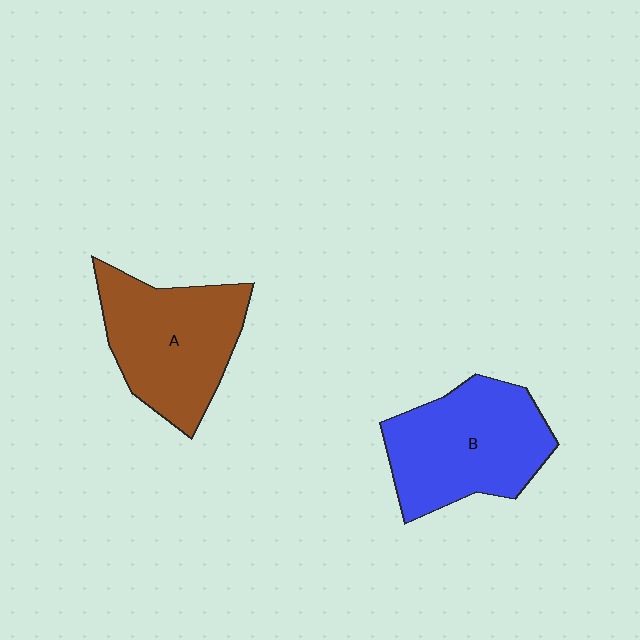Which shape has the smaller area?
Shape A (brown).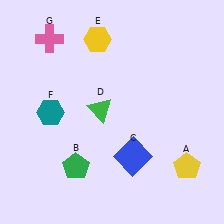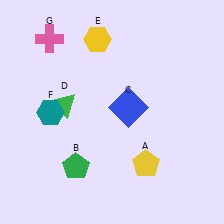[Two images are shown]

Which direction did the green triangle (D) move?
The green triangle (D) moved left.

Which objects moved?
The objects that moved are: the yellow pentagon (A), the blue square (C), the green triangle (D).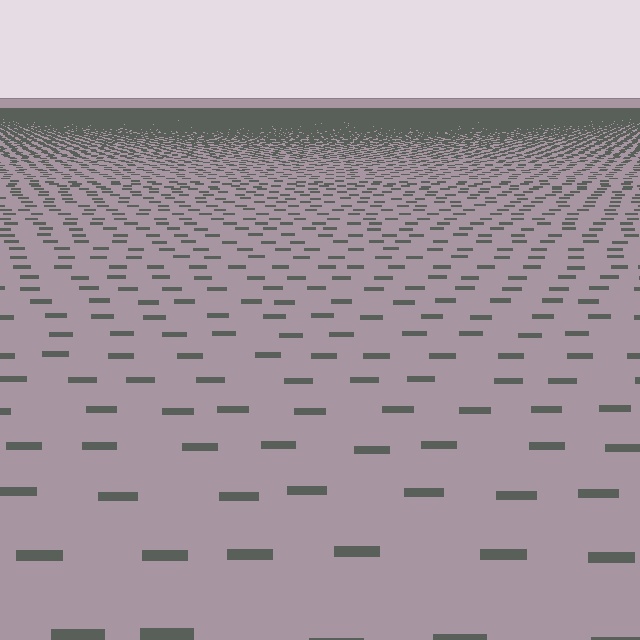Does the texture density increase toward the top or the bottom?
Density increases toward the top.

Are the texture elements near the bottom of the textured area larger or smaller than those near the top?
Larger. Near the bottom, elements are closer to the viewer and appear at a bigger on-screen size.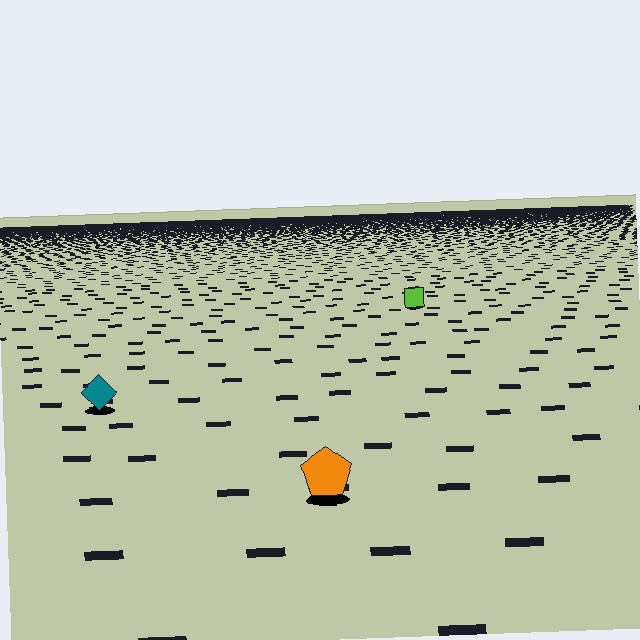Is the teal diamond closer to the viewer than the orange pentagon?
No. The orange pentagon is closer — you can tell from the texture gradient: the ground texture is coarser near it.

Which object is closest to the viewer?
The orange pentagon is closest. The texture marks near it are larger and more spread out.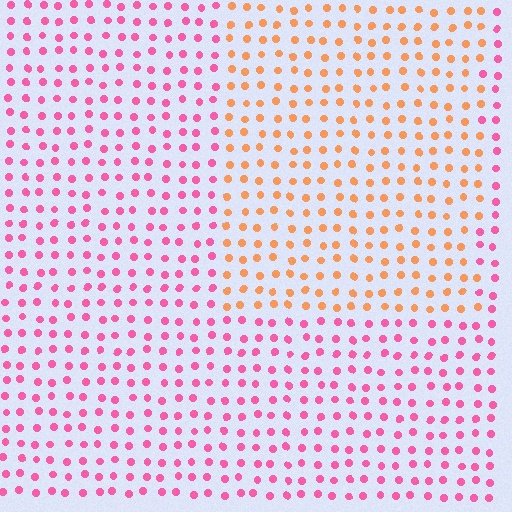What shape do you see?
I see a rectangle.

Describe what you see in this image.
The image is filled with small pink elements in a uniform arrangement. A rectangle-shaped region is visible where the elements are tinted to a slightly different hue, forming a subtle color boundary.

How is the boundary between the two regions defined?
The boundary is defined purely by a slight shift in hue (about 54 degrees). Spacing, size, and orientation are identical on both sides.